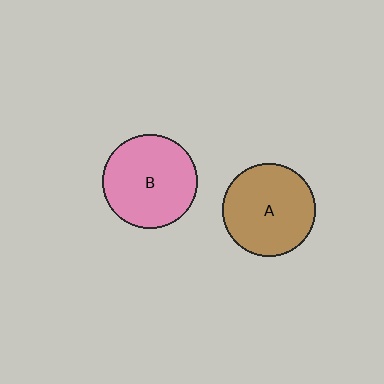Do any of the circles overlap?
No, none of the circles overlap.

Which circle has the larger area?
Circle B (pink).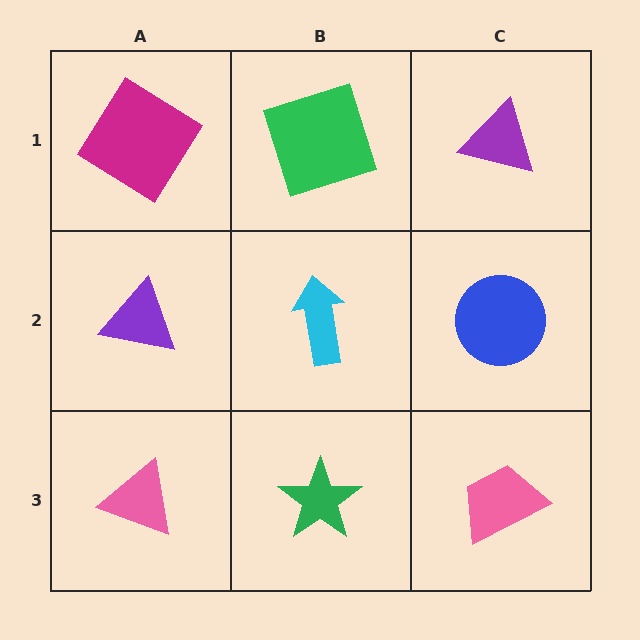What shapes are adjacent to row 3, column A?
A purple triangle (row 2, column A), a green star (row 3, column B).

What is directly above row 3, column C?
A blue circle.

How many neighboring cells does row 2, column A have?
3.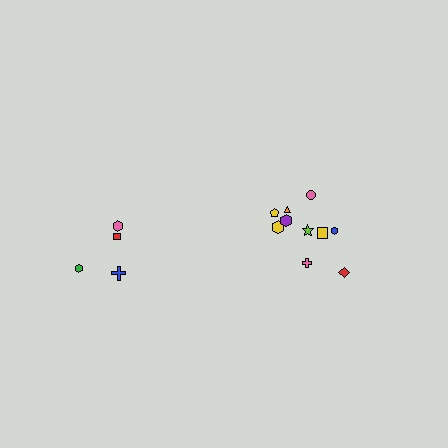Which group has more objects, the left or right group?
The right group.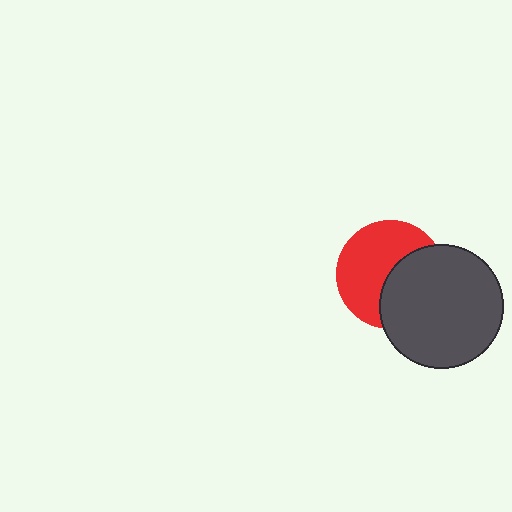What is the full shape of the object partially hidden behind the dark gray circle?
The partially hidden object is a red circle.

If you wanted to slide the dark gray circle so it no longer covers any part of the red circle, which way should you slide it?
Slide it right — that is the most direct way to separate the two shapes.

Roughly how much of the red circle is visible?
About half of it is visible (roughly 57%).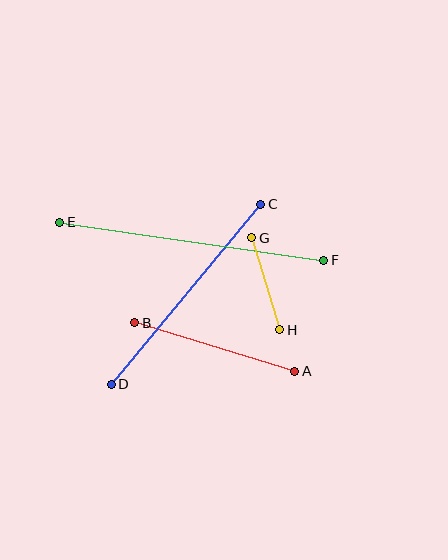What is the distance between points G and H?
The distance is approximately 96 pixels.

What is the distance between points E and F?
The distance is approximately 267 pixels.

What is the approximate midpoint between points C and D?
The midpoint is at approximately (186, 294) pixels.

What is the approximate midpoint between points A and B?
The midpoint is at approximately (215, 347) pixels.